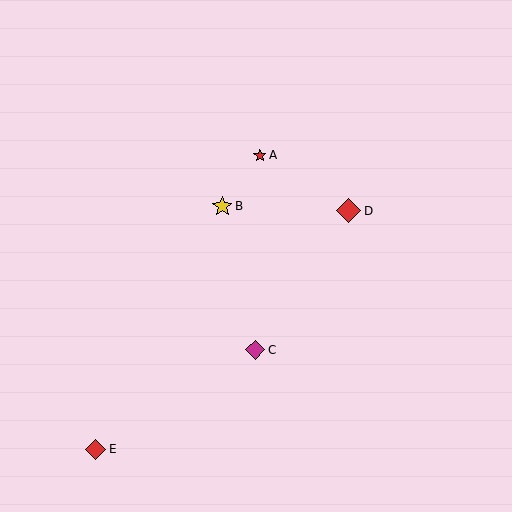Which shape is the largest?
The red diamond (labeled D) is the largest.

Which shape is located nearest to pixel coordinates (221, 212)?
The yellow star (labeled B) at (222, 206) is nearest to that location.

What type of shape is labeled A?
Shape A is a red star.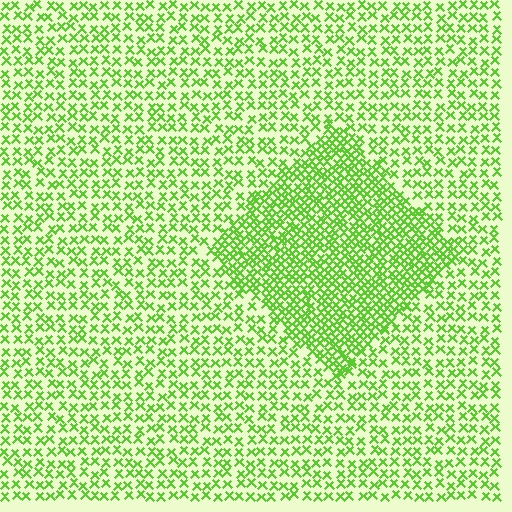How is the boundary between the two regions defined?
The boundary is defined by a change in element density (approximately 2.0x ratio). All elements are the same color, size, and shape.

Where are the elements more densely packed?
The elements are more densely packed inside the diamond boundary.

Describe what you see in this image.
The image contains small lime elements arranged at two different densities. A diamond-shaped region is visible where the elements are more densely packed than the surrounding area.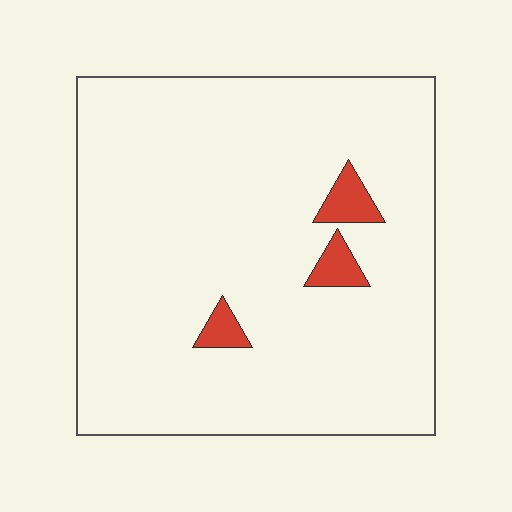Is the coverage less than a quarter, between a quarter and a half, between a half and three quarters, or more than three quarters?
Less than a quarter.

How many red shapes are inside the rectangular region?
3.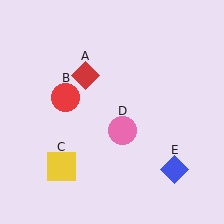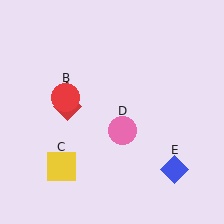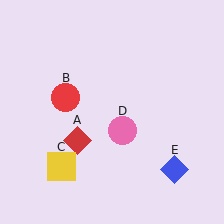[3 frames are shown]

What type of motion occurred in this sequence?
The red diamond (object A) rotated counterclockwise around the center of the scene.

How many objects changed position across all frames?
1 object changed position: red diamond (object A).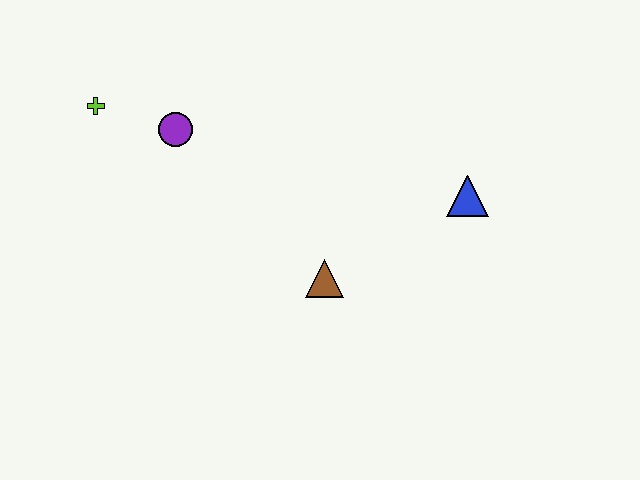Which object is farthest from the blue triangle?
The lime cross is farthest from the blue triangle.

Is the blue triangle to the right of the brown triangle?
Yes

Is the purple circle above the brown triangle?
Yes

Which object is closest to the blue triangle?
The brown triangle is closest to the blue triangle.